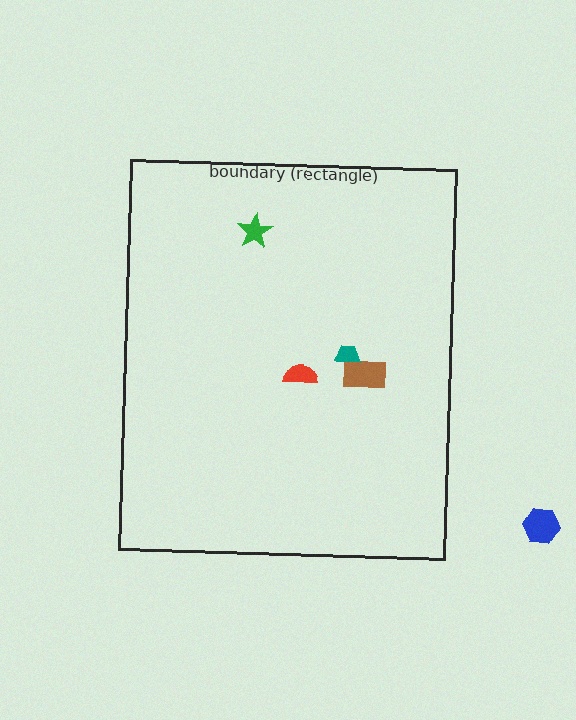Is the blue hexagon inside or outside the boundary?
Outside.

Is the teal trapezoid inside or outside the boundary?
Inside.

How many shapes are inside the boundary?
4 inside, 1 outside.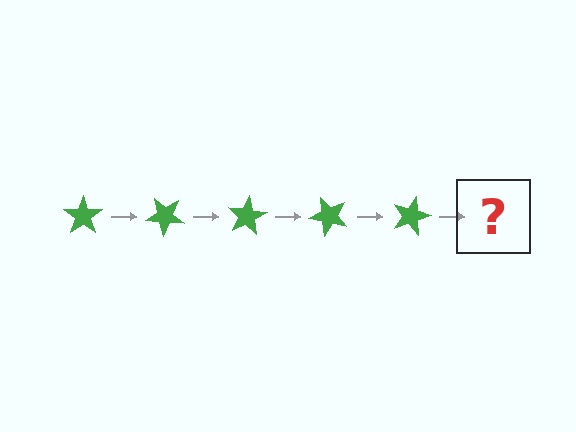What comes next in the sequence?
The next element should be a green star rotated 200 degrees.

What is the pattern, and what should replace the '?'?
The pattern is that the star rotates 40 degrees each step. The '?' should be a green star rotated 200 degrees.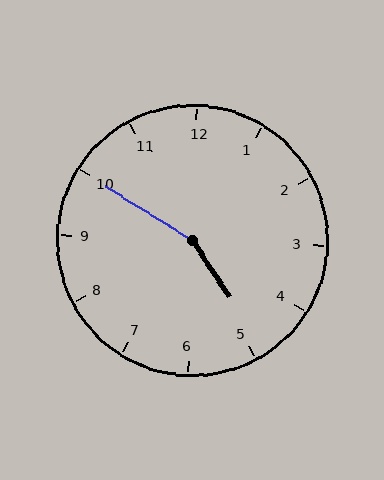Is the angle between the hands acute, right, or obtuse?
It is obtuse.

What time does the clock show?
4:50.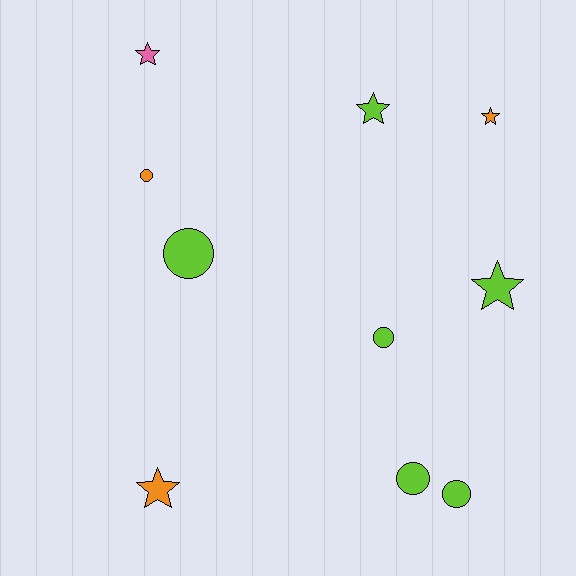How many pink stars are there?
There is 1 pink star.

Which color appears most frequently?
Lime, with 6 objects.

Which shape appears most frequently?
Circle, with 5 objects.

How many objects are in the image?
There are 10 objects.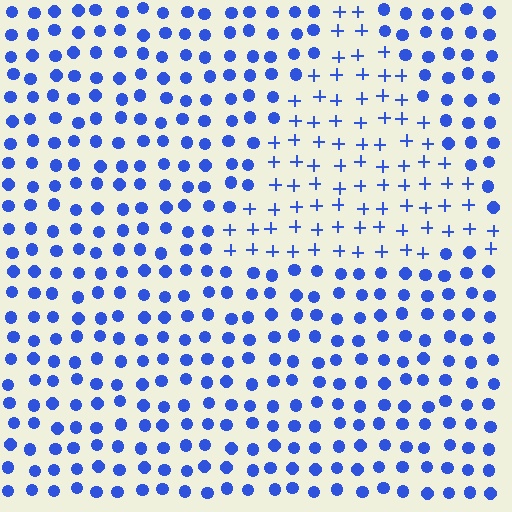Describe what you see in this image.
The image is filled with small blue elements arranged in a uniform grid. A triangle-shaped region contains plus signs, while the surrounding area contains circles. The boundary is defined purely by the change in element shape.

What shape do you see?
I see a triangle.